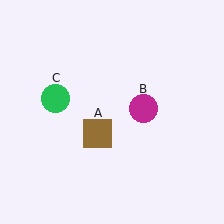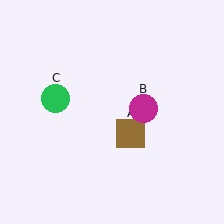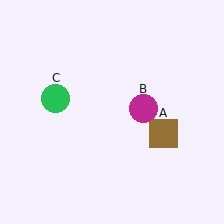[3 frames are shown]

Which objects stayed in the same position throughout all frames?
Magenta circle (object B) and green circle (object C) remained stationary.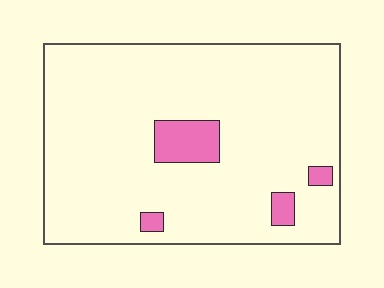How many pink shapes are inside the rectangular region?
4.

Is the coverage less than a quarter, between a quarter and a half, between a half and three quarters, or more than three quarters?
Less than a quarter.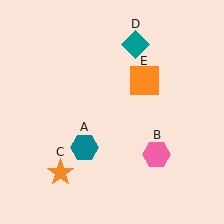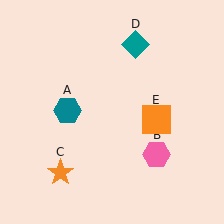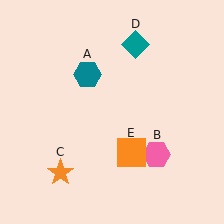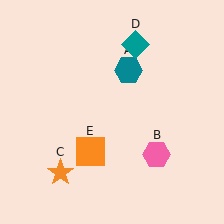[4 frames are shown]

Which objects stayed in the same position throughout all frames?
Pink hexagon (object B) and orange star (object C) and teal diamond (object D) remained stationary.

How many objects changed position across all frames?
2 objects changed position: teal hexagon (object A), orange square (object E).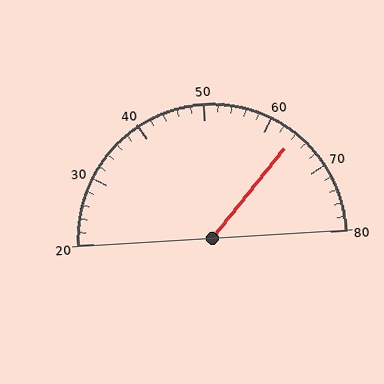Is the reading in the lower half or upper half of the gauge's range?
The reading is in the upper half of the range (20 to 80).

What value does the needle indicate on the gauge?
The needle indicates approximately 64.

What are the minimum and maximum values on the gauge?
The gauge ranges from 20 to 80.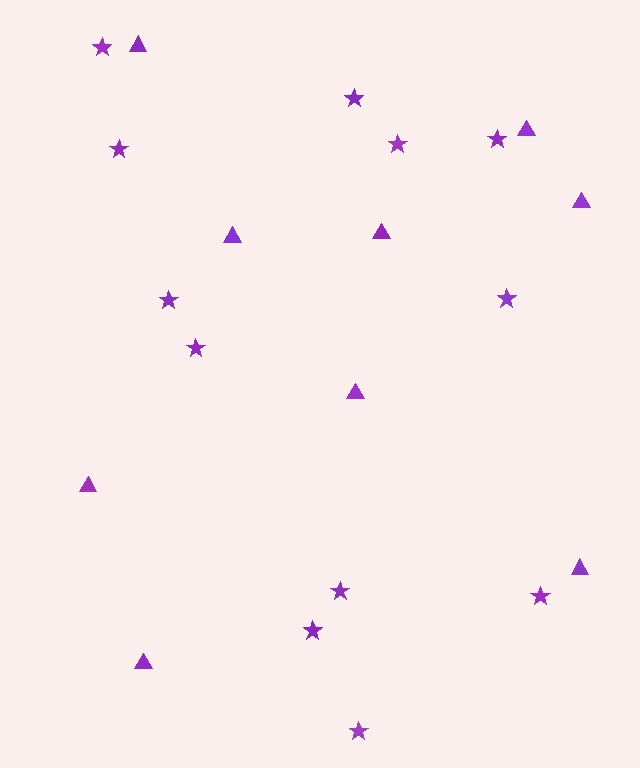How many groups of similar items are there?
There are 2 groups: one group of triangles (9) and one group of stars (12).